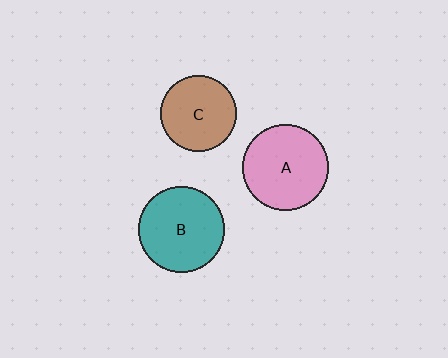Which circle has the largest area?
Circle B (teal).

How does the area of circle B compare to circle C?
Approximately 1.3 times.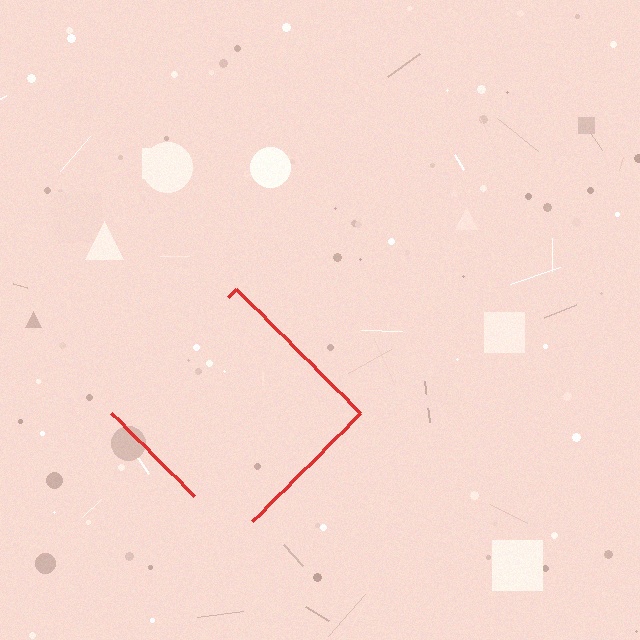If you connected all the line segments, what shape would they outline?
They would outline a diamond.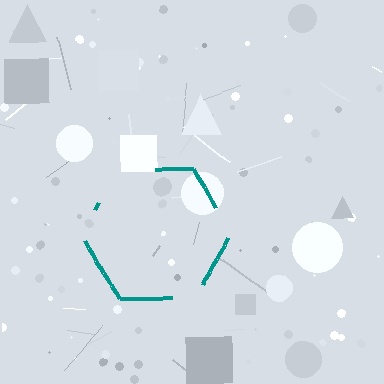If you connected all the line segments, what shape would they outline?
They would outline a hexagon.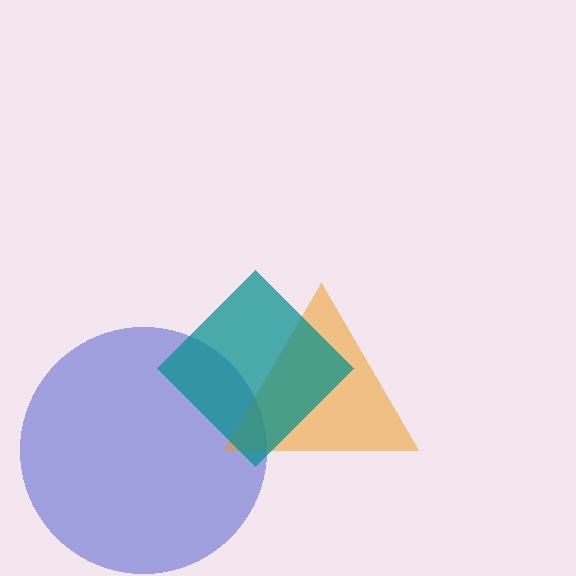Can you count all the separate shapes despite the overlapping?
Yes, there are 3 separate shapes.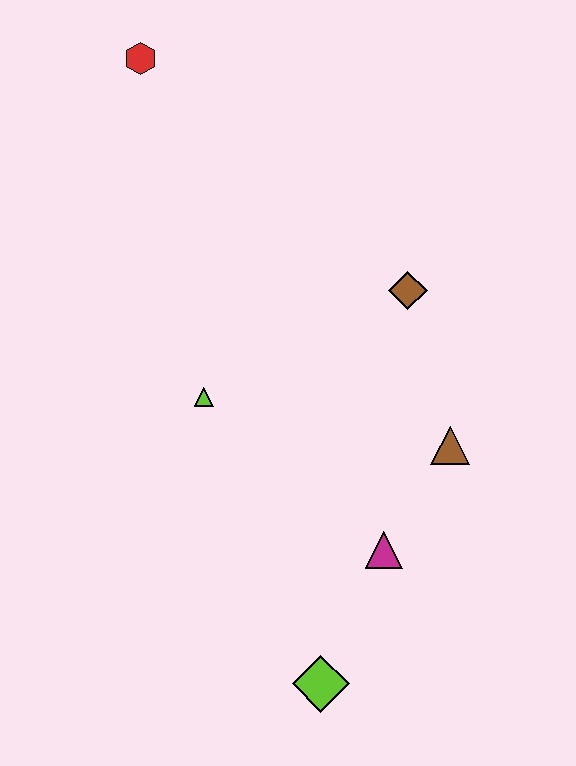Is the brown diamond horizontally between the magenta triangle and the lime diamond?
No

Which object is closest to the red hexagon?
The lime triangle is closest to the red hexagon.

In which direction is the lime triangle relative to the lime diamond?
The lime triangle is above the lime diamond.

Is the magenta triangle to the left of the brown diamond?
Yes